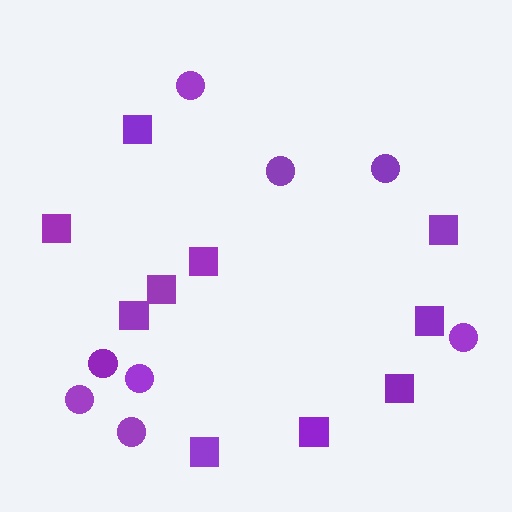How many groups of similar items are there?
There are 2 groups: one group of squares (10) and one group of circles (8).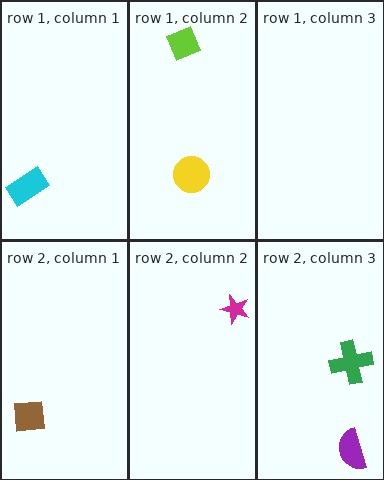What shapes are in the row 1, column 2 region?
The lime diamond, the yellow circle.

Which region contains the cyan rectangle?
The row 1, column 1 region.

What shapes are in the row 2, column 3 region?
The purple semicircle, the green cross.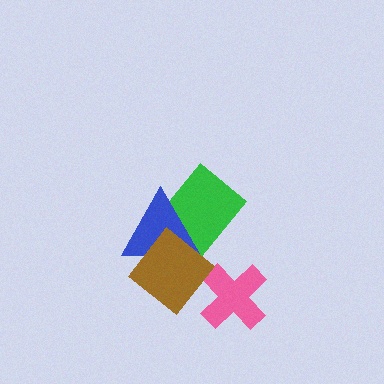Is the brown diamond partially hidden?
No, no other shape covers it.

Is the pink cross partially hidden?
Yes, it is partially covered by another shape.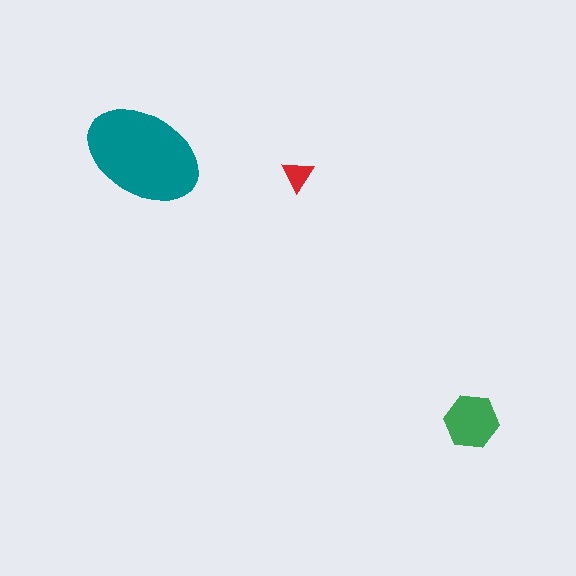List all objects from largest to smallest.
The teal ellipse, the green hexagon, the red triangle.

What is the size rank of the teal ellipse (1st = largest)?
1st.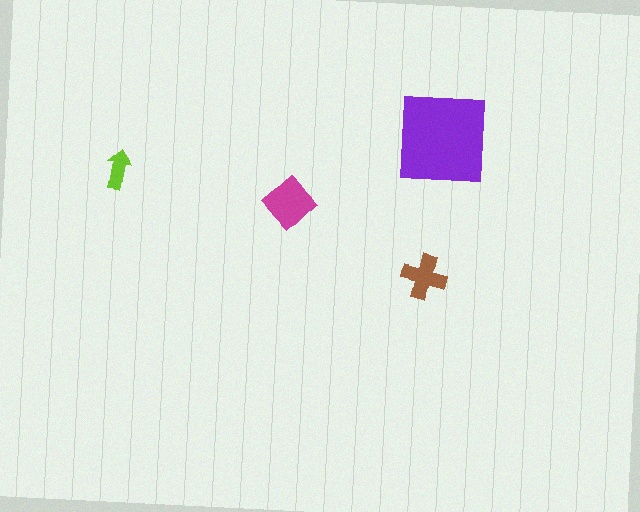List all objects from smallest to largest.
The lime arrow, the brown cross, the magenta diamond, the purple square.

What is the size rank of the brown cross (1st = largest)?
3rd.